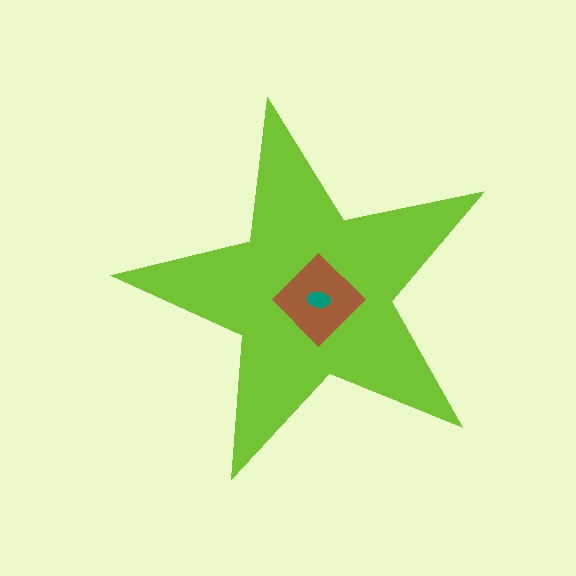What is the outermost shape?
The lime star.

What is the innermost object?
The teal ellipse.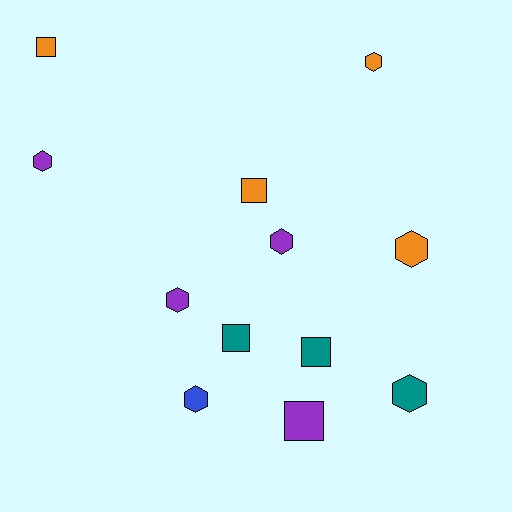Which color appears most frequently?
Orange, with 4 objects.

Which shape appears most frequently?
Hexagon, with 7 objects.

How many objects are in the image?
There are 12 objects.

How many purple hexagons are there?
There are 3 purple hexagons.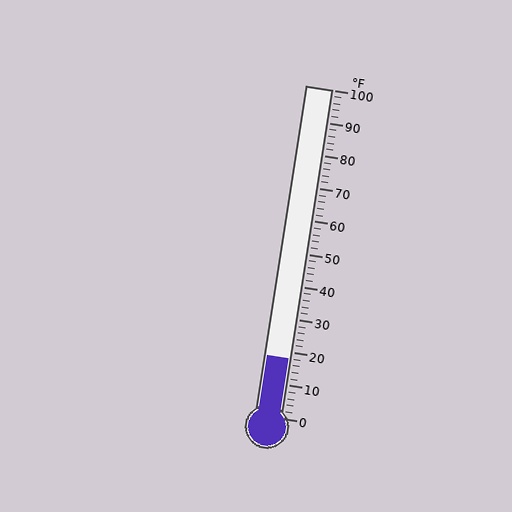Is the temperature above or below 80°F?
The temperature is below 80°F.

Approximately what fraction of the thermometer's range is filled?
The thermometer is filled to approximately 20% of its range.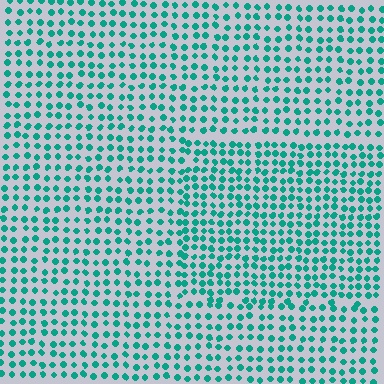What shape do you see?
I see a rectangle.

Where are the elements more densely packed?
The elements are more densely packed inside the rectangle boundary.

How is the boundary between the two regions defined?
The boundary is defined by a change in element density (approximately 1.4x ratio). All elements are the same color, size, and shape.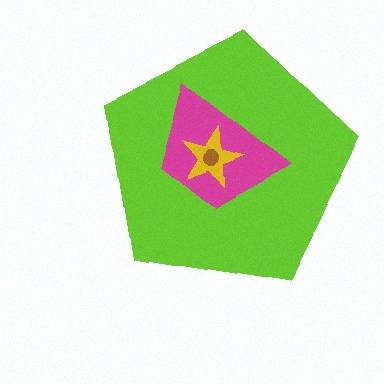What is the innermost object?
The brown circle.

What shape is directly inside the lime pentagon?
The magenta trapezoid.